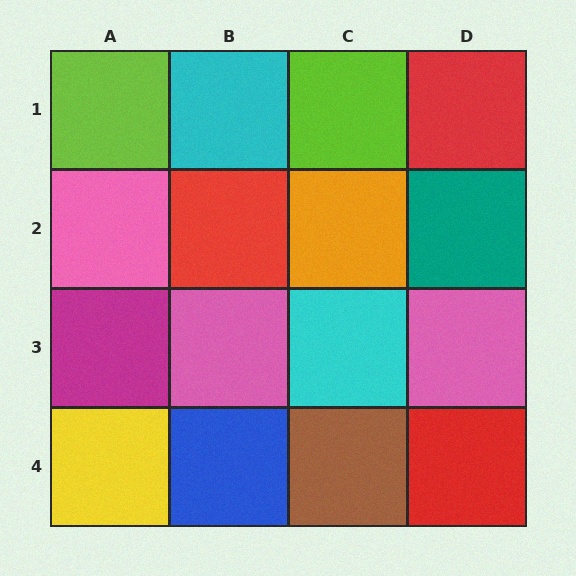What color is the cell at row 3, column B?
Pink.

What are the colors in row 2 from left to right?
Pink, red, orange, teal.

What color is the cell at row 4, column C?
Brown.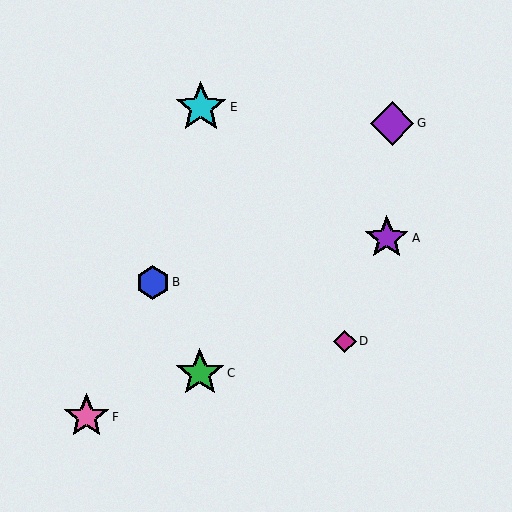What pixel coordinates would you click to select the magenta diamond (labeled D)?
Click at (345, 341) to select the magenta diamond D.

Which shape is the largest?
The cyan star (labeled E) is the largest.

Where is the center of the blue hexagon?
The center of the blue hexagon is at (153, 282).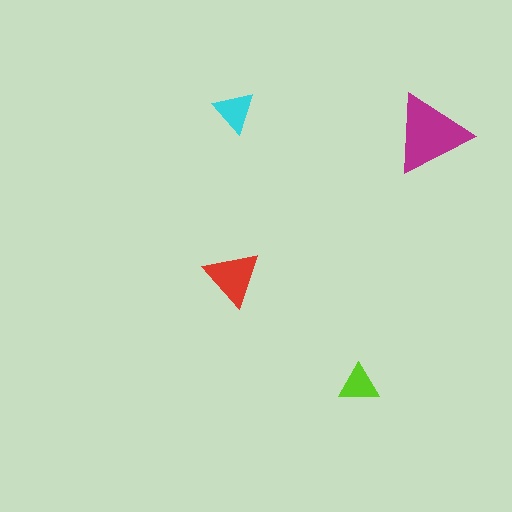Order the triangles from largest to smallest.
the magenta one, the red one, the cyan one, the lime one.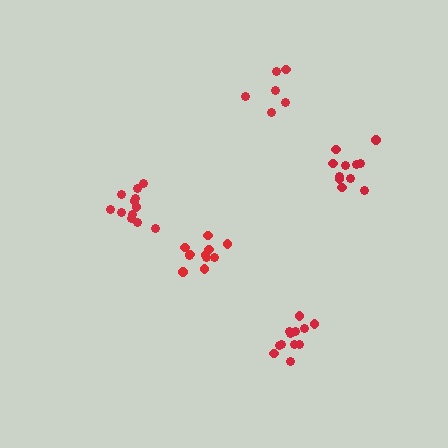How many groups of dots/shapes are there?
There are 5 groups.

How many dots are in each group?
Group 1: 6 dots, Group 2: 12 dots, Group 3: 11 dots, Group 4: 12 dots, Group 5: 12 dots (53 total).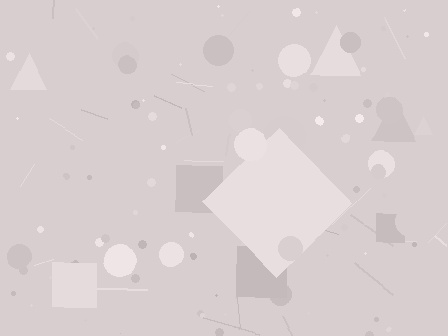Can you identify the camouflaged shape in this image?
The camouflaged shape is a diamond.